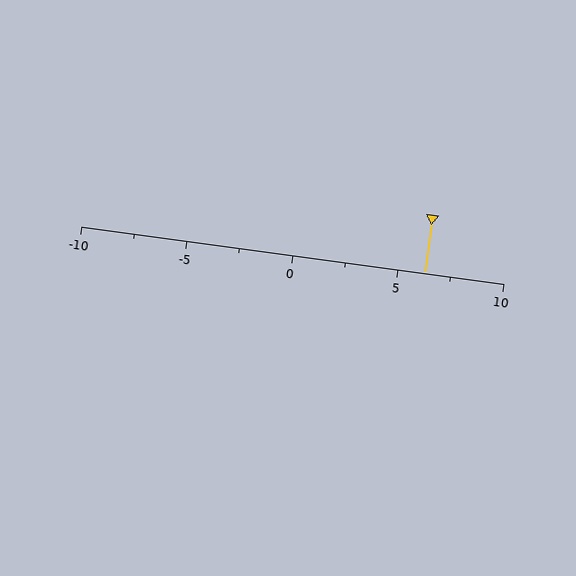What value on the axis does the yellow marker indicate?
The marker indicates approximately 6.2.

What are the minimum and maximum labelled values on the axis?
The axis runs from -10 to 10.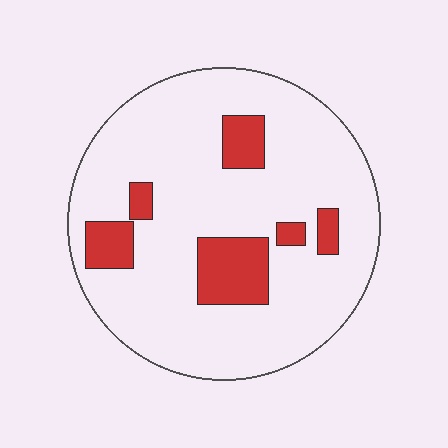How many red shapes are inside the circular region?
6.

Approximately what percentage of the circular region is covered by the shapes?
Approximately 15%.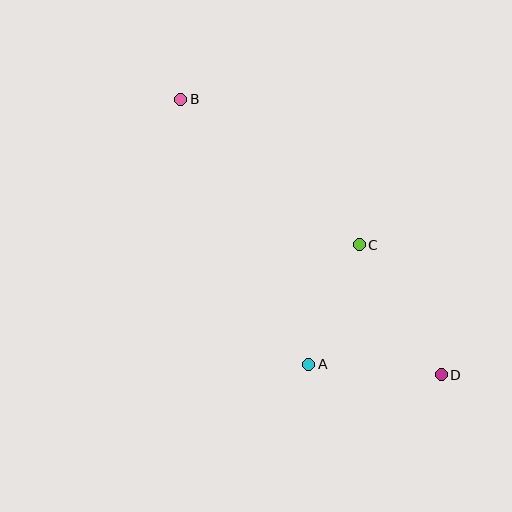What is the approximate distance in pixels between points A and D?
The distance between A and D is approximately 133 pixels.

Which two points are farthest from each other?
Points B and D are farthest from each other.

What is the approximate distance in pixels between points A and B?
The distance between A and B is approximately 294 pixels.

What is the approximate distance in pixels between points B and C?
The distance between B and C is approximately 230 pixels.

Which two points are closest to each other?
Points A and C are closest to each other.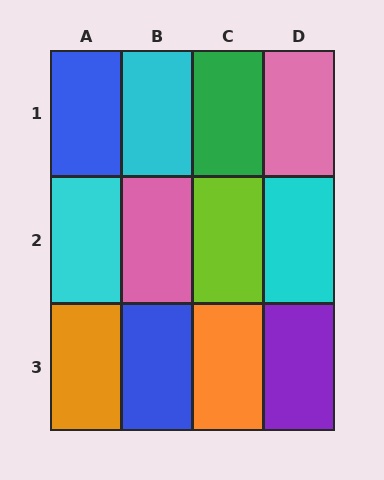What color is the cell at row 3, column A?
Orange.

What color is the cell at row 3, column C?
Orange.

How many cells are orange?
2 cells are orange.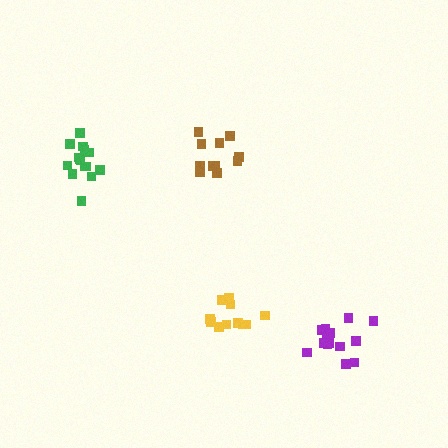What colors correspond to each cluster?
The clusters are colored: yellow, brown, green, purple.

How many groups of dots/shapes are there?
There are 4 groups.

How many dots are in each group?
Group 1: 11 dots, Group 2: 11 dots, Group 3: 15 dots, Group 4: 14 dots (51 total).